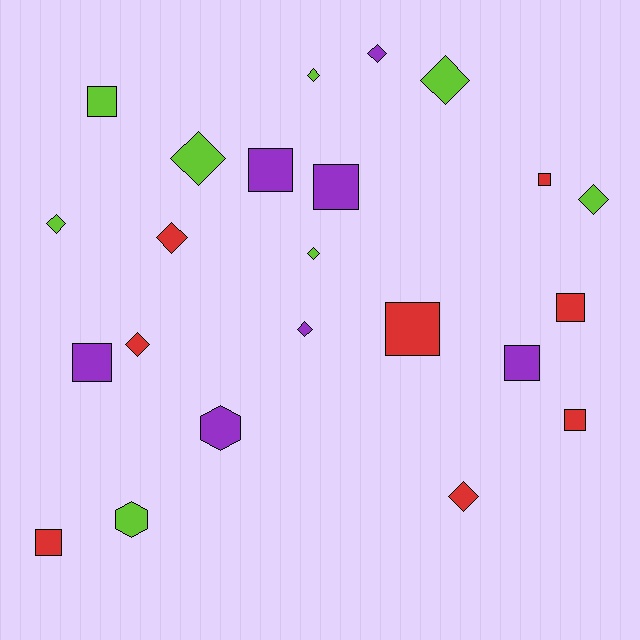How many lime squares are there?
There is 1 lime square.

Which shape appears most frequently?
Diamond, with 11 objects.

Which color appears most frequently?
Red, with 8 objects.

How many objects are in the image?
There are 23 objects.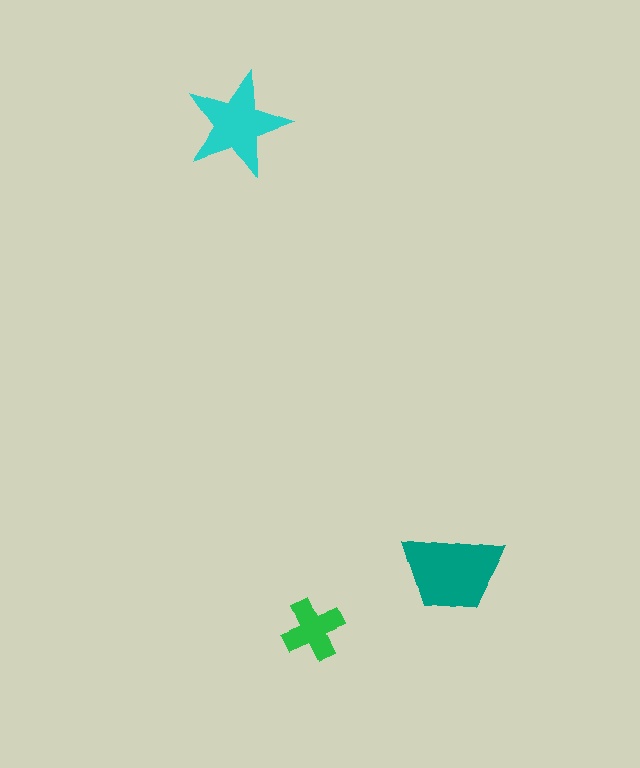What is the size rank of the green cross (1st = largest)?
3rd.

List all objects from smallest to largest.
The green cross, the cyan star, the teal trapezoid.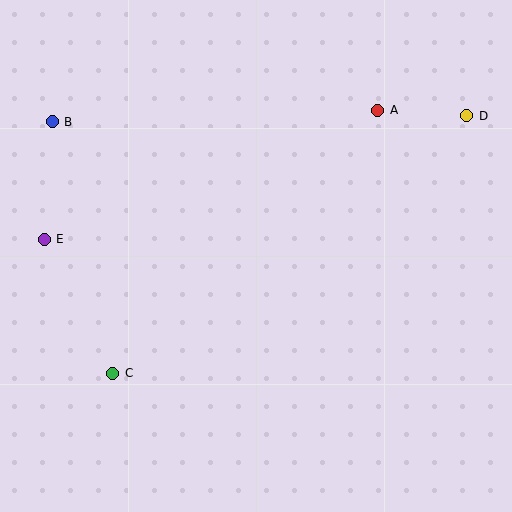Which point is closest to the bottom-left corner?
Point C is closest to the bottom-left corner.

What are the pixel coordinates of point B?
Point B is at (52, 122).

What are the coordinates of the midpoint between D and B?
The midpoint between D and B is at (259, 119).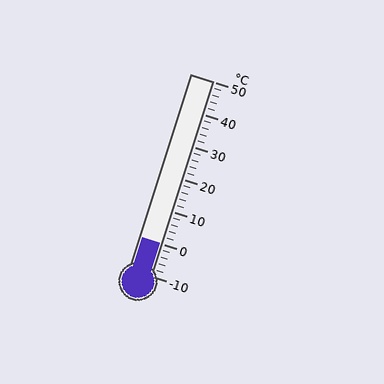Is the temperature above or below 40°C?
The temperature is below 40°C.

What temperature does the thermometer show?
The thermometer shows approximately 0°C.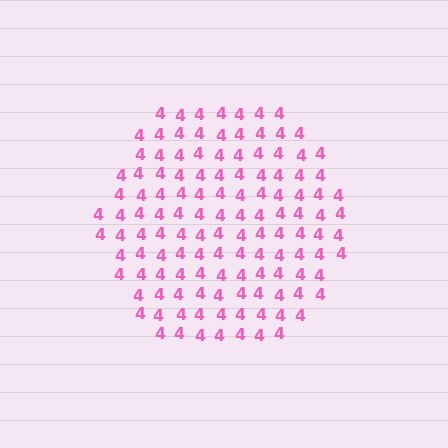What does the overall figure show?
The overall figure shows a hexagon.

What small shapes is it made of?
It is made of small digit 4's.